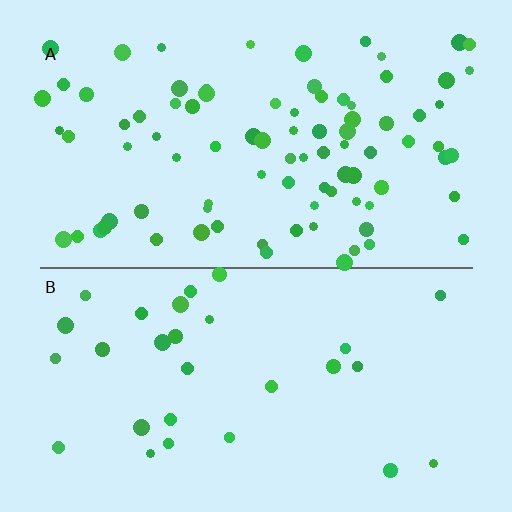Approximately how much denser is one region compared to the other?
Approximately 3.0× — region A over region B.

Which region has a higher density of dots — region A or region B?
A (the top).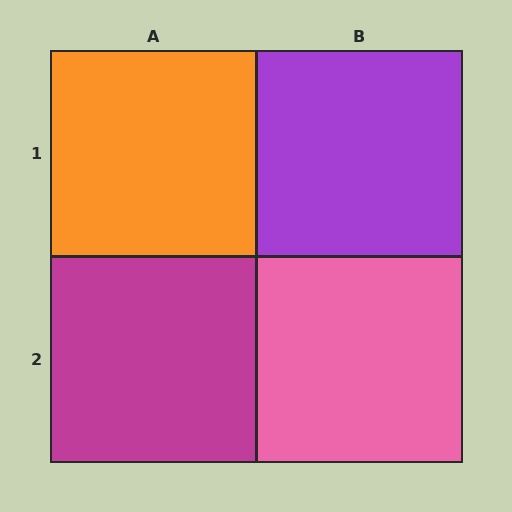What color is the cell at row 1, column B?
Purple.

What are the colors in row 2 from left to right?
Magenta, pink.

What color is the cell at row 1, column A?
Orange.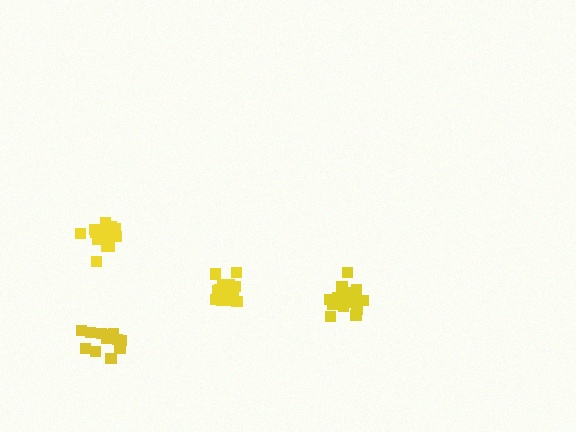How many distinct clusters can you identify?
There are 4 distinct clusters.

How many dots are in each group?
Group 1: 14 dots, Group 2: 16 dots, Group 3: 18 dots, Group 4: 19 dots (67 total).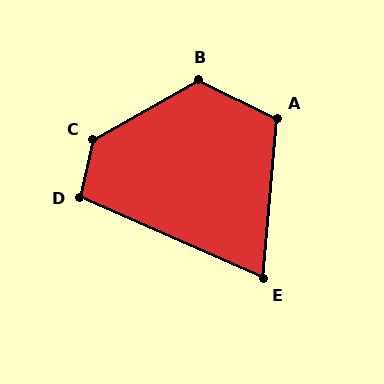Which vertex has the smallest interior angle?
E, at approximately 71 degrees.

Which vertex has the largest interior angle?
C, at approximately 132 degrees.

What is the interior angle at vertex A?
Approximately 112 degrees (obtuse).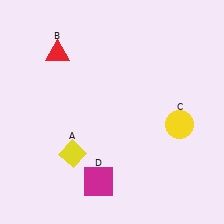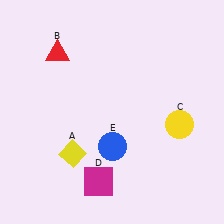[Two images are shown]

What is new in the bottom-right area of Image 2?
A blue circle (E) was added in the bottom-right area of Image 2.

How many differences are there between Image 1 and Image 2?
There is 1 difference between the two images.